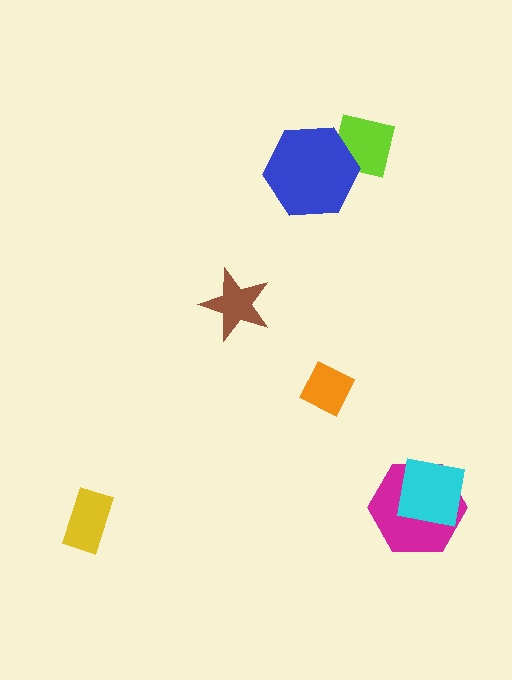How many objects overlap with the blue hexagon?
1 object overlaps with the blue hexagon.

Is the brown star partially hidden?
No, no other shape covers it.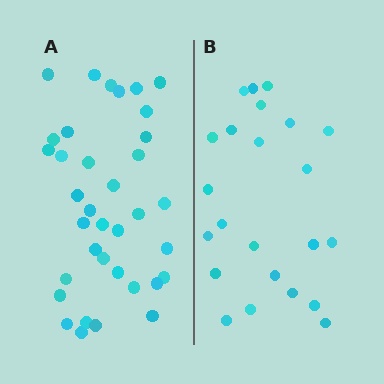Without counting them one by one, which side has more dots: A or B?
Region A (the left region) has more dots.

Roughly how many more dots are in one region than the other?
Region A has approximately 15 more dots than region B.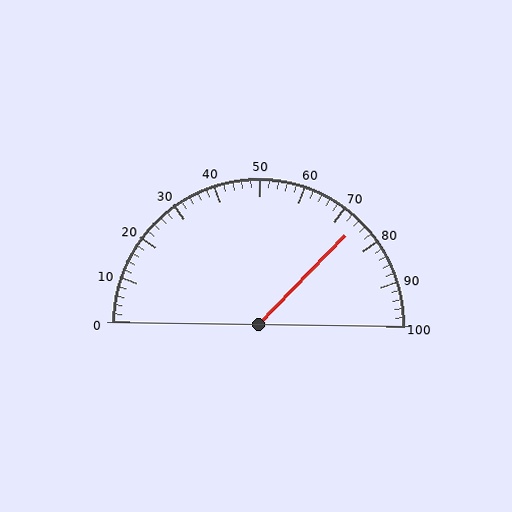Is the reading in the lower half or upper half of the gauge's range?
The reading is in the upper half of the range (0 to 100).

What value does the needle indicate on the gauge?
The needle indicates approximately 74.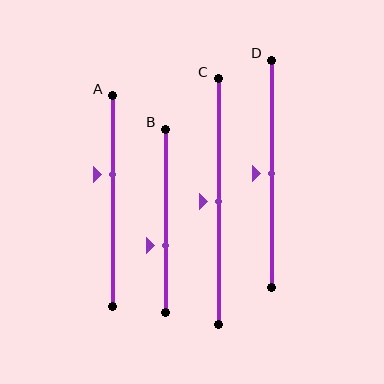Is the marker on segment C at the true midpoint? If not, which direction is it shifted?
Yes, the marker on segment C is at the true midpoint.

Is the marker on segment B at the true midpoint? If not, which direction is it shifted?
No, the marker on segment B is shifted downward by about 14% of the segment length.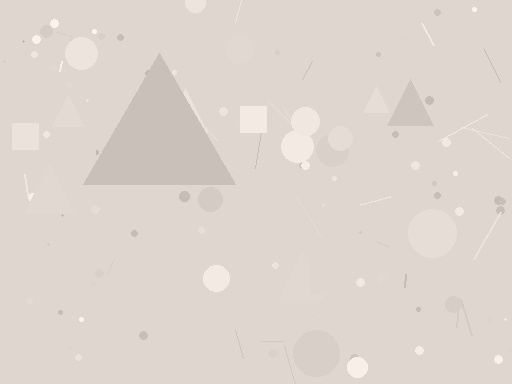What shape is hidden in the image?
A triangle is hidden in the image.